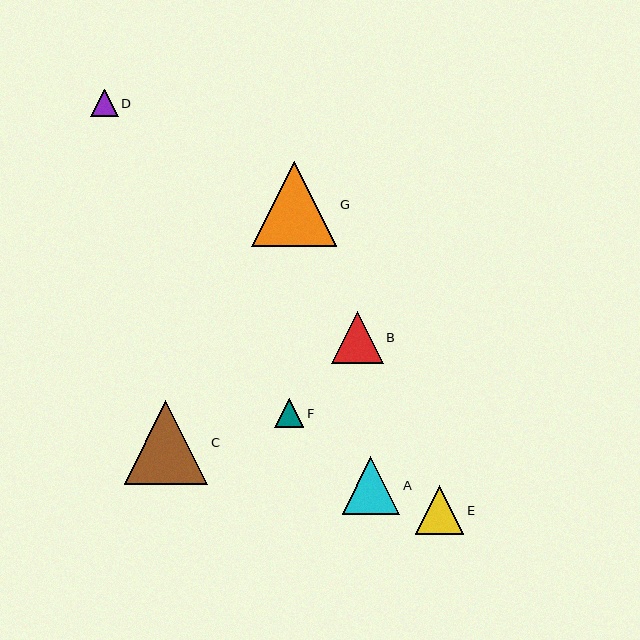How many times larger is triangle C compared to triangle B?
Triangle C is approximately 1.6 times the size of triangle B.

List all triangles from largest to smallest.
From largest to smallest: G, C, A, B, E, F, D.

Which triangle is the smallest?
Triangle D is the smallest with a size of approximately 28 pixels.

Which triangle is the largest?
Triangle G is the largest with a size of approximately 85 pixels.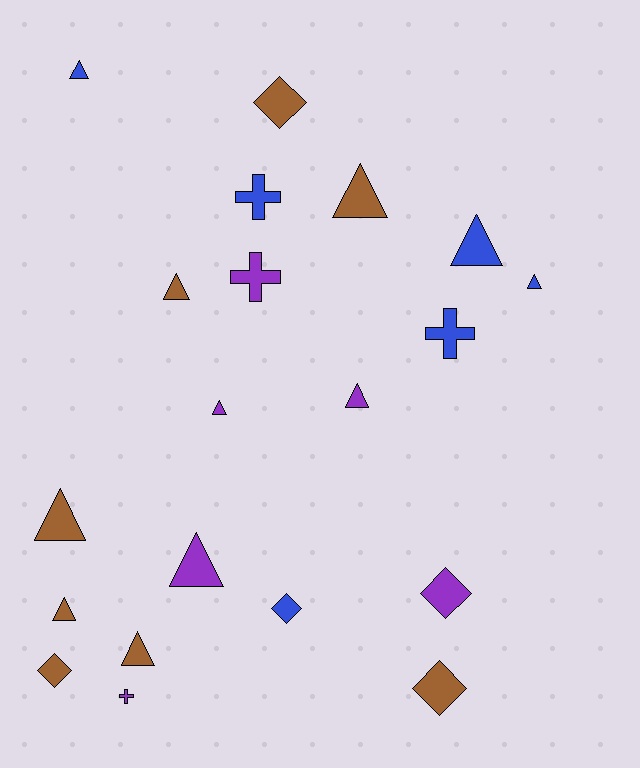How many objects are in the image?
There are 20 objects.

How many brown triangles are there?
There are 5 brown triangles.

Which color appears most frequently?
Brown, with 8 objects.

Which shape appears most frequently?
Triangle, with 11 objects.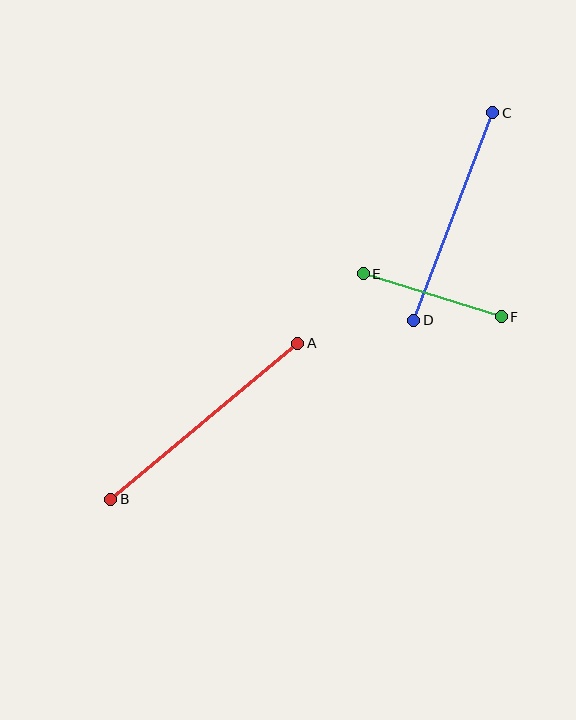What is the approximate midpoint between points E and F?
The midpoint is at approximately (432, 295) pixels.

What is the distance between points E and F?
The distance is approximately 145 pixels.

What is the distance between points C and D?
The distance is approximately 222 pixels.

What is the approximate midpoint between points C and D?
The midpoint is at approximately (453, 217) pixels.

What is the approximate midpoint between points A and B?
The midpoint is at approximately (204, 421) pixels.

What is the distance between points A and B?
The distance is approximately 244 pixels.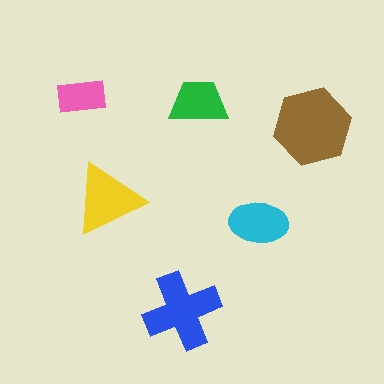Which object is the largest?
The brown hexagon.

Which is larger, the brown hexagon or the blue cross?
The brown hexagon.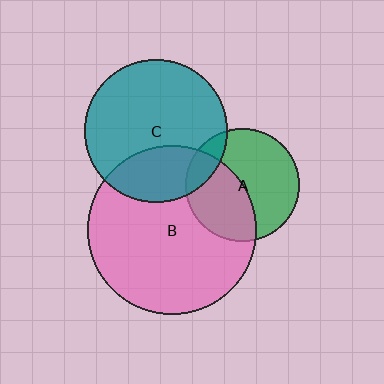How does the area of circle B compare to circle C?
Approximately 1.4 times.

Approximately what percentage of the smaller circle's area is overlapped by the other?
Approximately 45%.